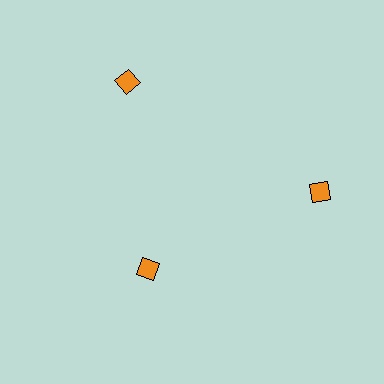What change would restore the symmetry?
The symmetry would be restored by moving it outward, back onto the ring so that all 3 diamonds sit at equal angles and equal distance from the center.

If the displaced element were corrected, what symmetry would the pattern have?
It would have 3-fold rotational symmetry — the pattern would map onto itself every 120 degrees.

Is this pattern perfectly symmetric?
No. The 3 orange diamonds are arranged in a ring, but one element near the 7 o'clock position is pulled inward toward the center, breaking the 3-fold rotational symmetry.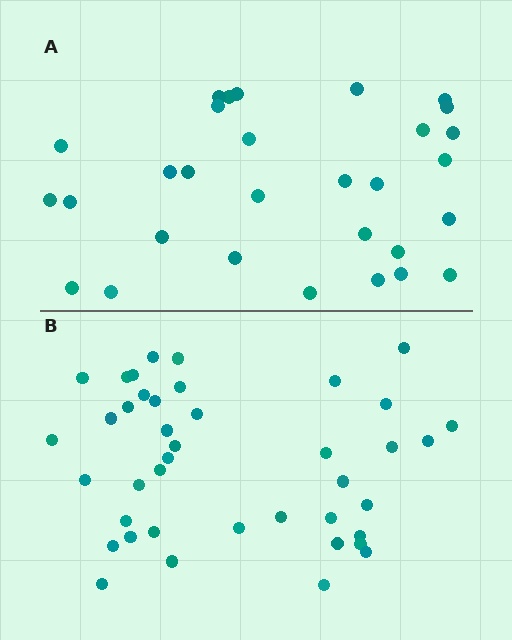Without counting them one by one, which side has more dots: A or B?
Region B (the bottom region) has more dots.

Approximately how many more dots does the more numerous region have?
Region B has roughly 12 or so more dots than region A.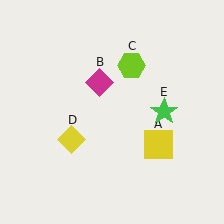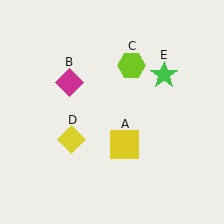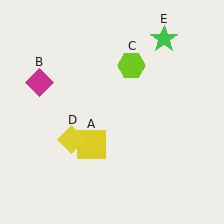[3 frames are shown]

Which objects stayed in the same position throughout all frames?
Lime hexagon (object C) and yellow diamond (object D) remained stationary.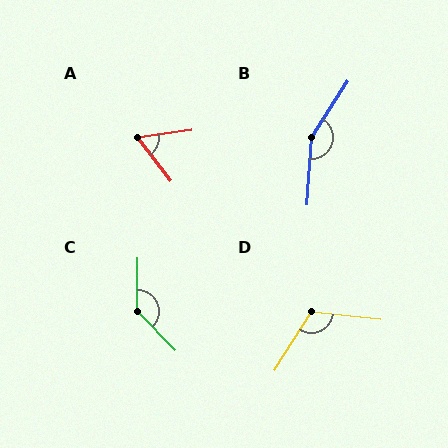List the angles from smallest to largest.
A (60°), D (116°), C (135°), B (151°).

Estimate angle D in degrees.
Approximately 116 degrees.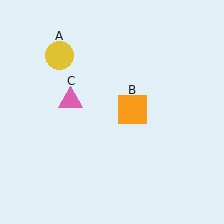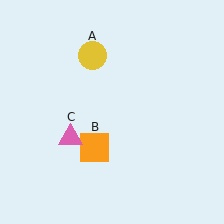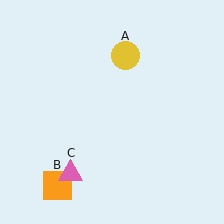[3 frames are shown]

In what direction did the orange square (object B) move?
The orange square (object B) moved down and to the left.